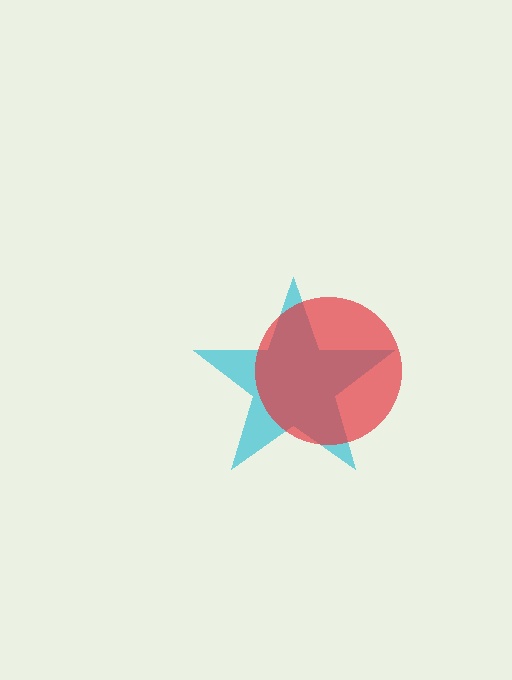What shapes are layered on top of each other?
The layered shapes are: a cyan star, a red circle.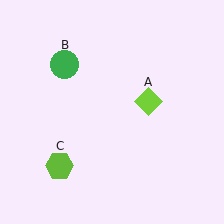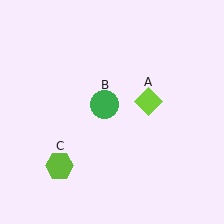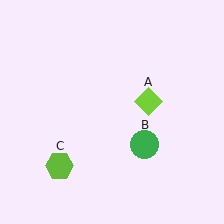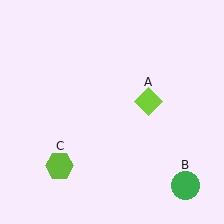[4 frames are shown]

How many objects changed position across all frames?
1 object changed position: green circle (object B).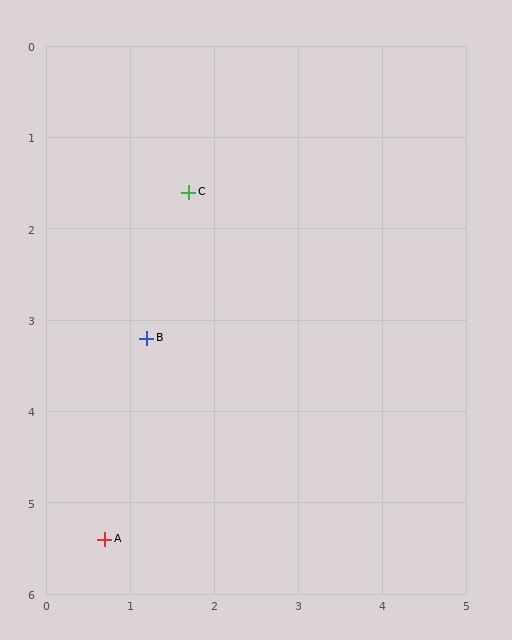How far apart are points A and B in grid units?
Points A and B are about 2.3 grid units apart.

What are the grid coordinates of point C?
Point C is at approximately (1.7, 1.6).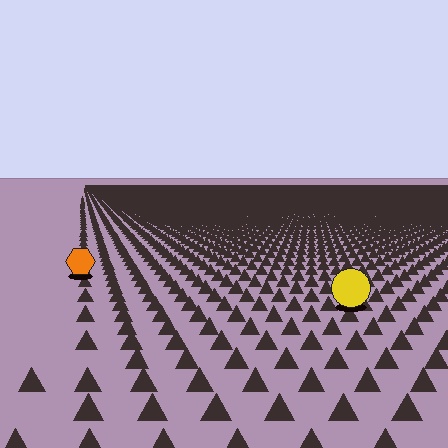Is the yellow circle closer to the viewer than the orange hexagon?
Yes. The yellow circle is closer — you can tell from the texture gradient: the ground texture is coarser near it.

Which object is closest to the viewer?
The yellow circle is closest. The texture marks near it are larger and more spread out.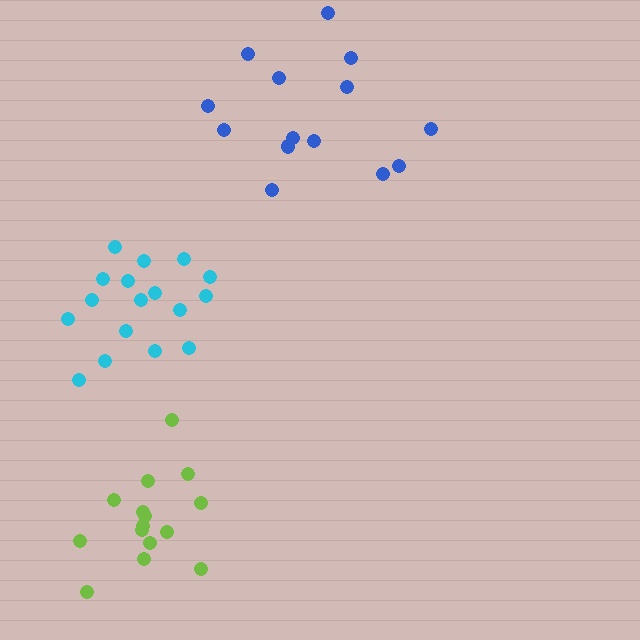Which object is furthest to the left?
The cyan cluster is leftmost.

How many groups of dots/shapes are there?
There are 3 groups.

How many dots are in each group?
Group 1: 17 dots, Group 2: 14 dots, Group 3: 15 dots (46 total).